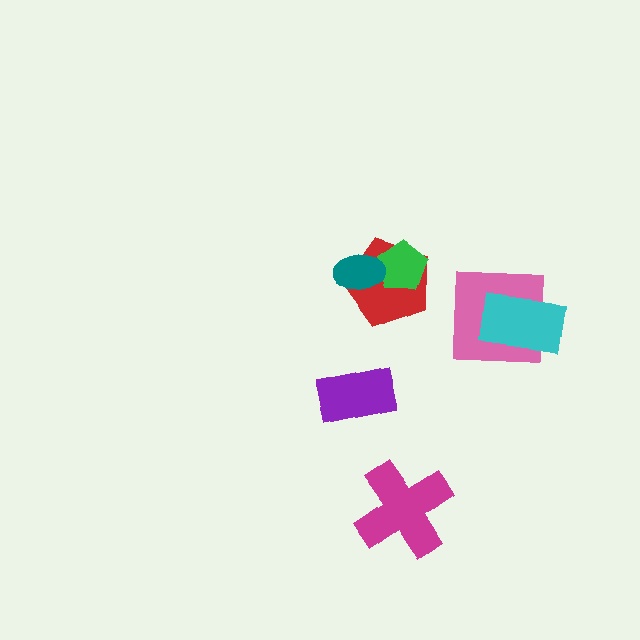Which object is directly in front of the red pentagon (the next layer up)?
The green pentagon is directly in front of the red pentagon.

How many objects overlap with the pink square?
1 object overlaps with the pink square.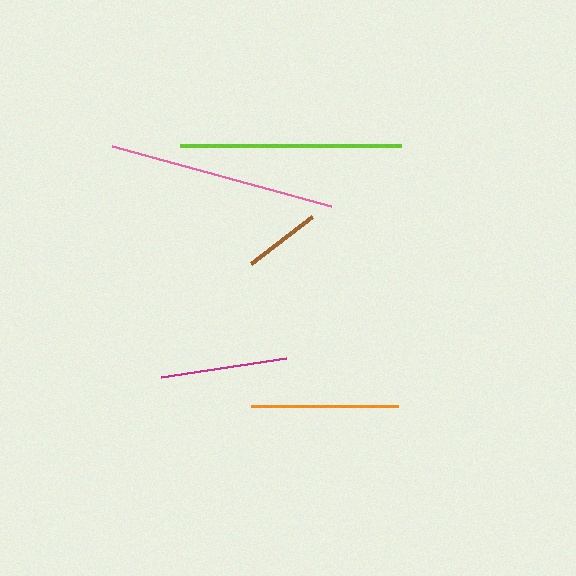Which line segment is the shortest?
The brown line is the shortest at approximately 76 pixels.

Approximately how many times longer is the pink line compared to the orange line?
The pink line is approximately 1.5 times the length of the orange line.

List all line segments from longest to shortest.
From longest to shortest: pink, lime, orange, magenta, brown.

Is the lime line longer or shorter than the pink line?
The pink line is longer than the lime line.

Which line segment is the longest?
The pink line is the longest at approximately 227 pixels.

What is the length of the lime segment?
The lime segment is approximately 221 pixels long.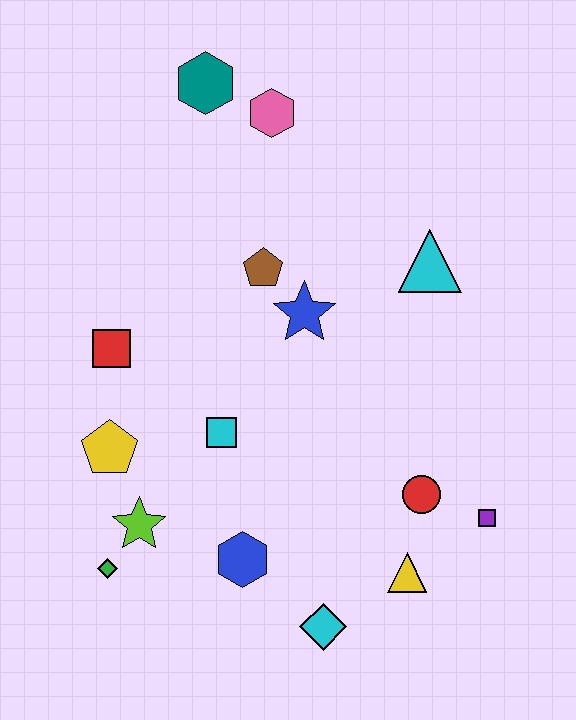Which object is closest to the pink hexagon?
The teal hexagon is closest to the pink hexagon.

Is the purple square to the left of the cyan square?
No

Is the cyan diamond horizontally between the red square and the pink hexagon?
No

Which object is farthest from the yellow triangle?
The teal hexagon is farthest from the yellow triangle.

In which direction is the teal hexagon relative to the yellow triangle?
The teal hexagon is above the yellow triangle.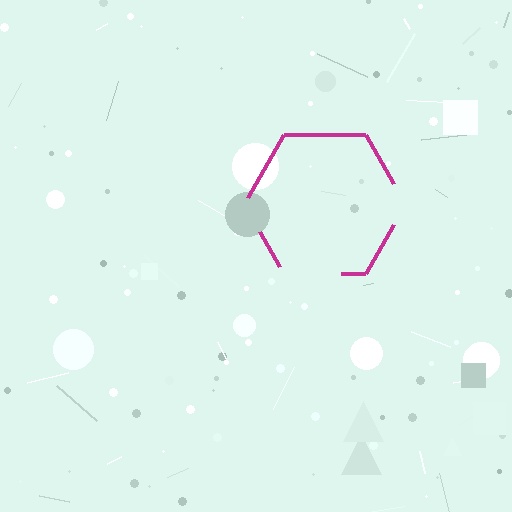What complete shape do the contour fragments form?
The contour fragments form a hexagon.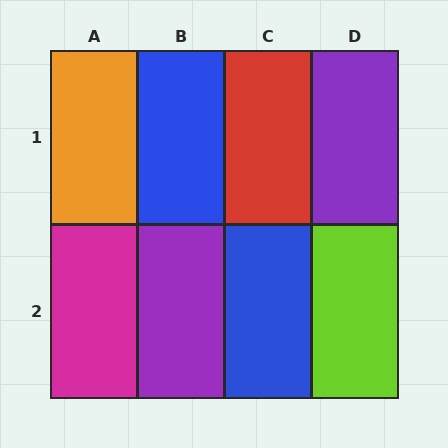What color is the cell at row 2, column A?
Magenta.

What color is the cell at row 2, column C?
Blue.